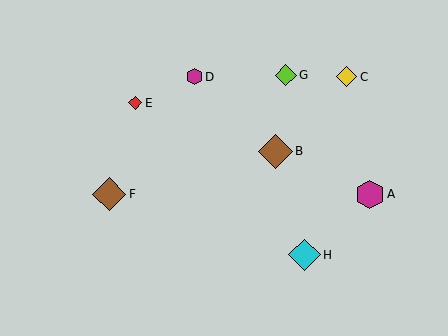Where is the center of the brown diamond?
The center of the brown diamond is at (275, 151).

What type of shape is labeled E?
Shape E is a red diamond.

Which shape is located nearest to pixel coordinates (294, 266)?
The cyan diamond (labeled H) at (305, 255) is nearest to that location.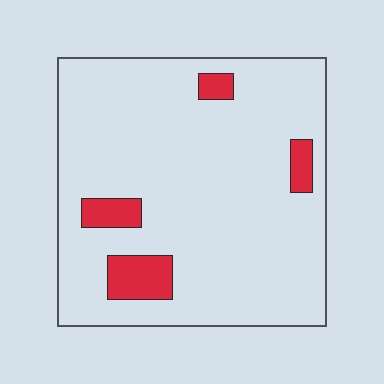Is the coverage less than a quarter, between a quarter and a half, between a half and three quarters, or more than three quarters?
Less than a quarter.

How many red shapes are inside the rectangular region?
4.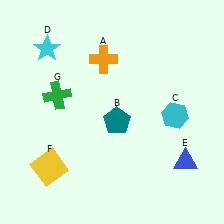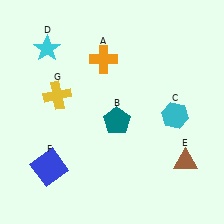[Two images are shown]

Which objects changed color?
E changed from blue to brown. F changed from yellow to blue. G changed from green to yellow.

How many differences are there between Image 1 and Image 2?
There are 3 differences between the two images.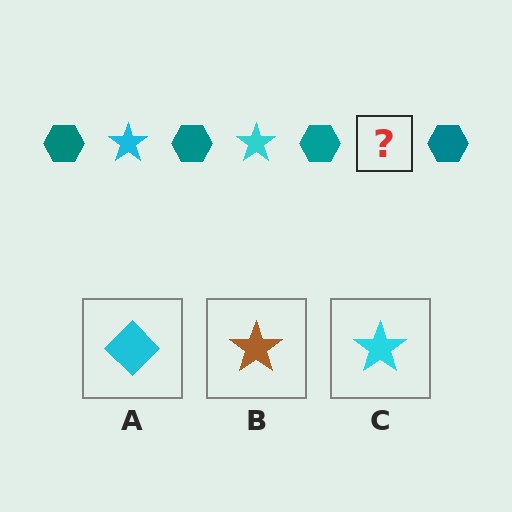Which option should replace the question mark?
Option C.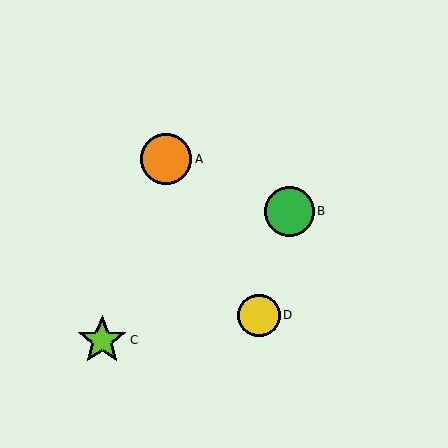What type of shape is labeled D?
Shape D is a yellow circle.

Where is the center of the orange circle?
The center of the orange circle is at (166, 159).